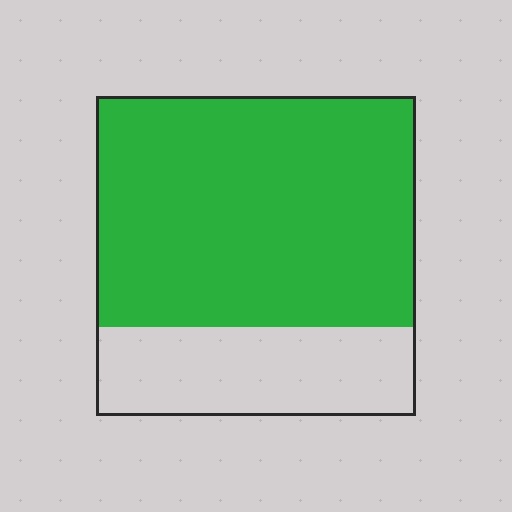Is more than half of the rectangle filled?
Yes.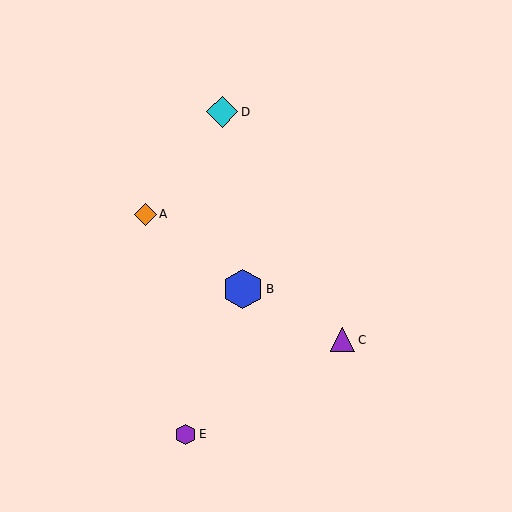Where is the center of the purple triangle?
The center of the purple triangle is at (342, 340).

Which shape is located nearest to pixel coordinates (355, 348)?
The purple triangle (labeled C) at (342, 340) is nearest to that location.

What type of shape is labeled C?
Shape C is a purple triangle.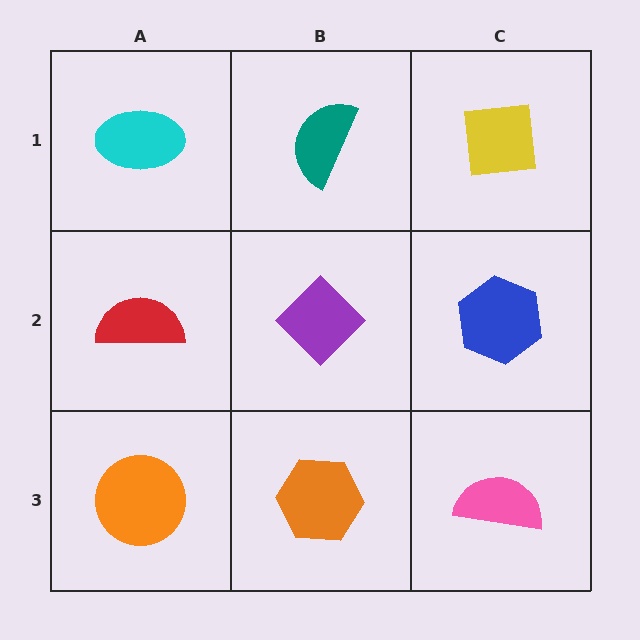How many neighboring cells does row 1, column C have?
2.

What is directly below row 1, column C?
A blue hexagon.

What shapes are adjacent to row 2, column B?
A teal semicircle (row 1, column B), an orange hexagon (row 3, column B), a red semicircle (row 2, column A), a blue hexagon (row 2, column C).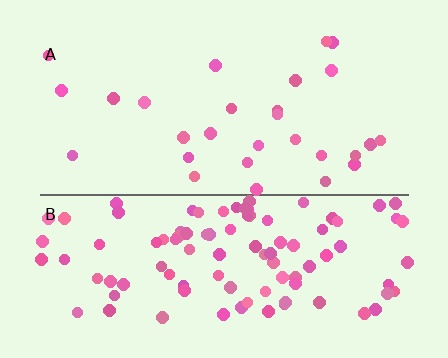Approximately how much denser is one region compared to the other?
Approximately 3.6× — region B over region A.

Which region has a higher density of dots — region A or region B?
B (the bottom).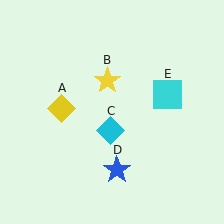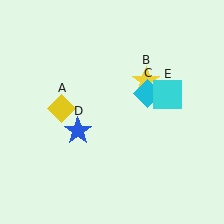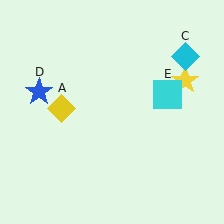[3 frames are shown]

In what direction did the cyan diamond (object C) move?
The cyan diamond (object C) moved up and to the right.